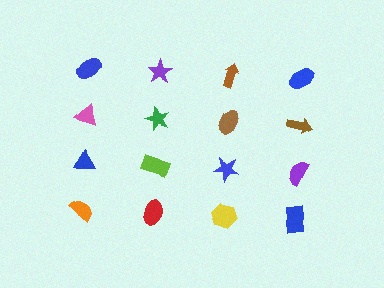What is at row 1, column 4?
A blue ellipse.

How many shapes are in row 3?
4 shapes.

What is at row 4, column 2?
A red ellipse.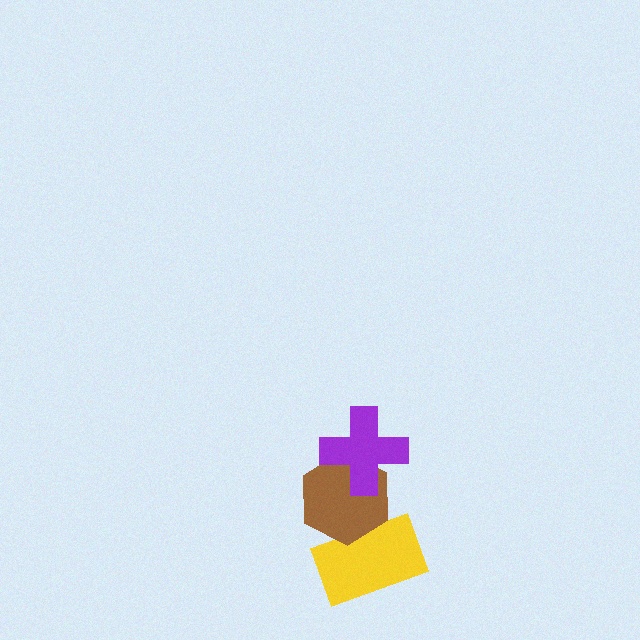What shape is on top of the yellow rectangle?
The brown hexagon is on top of the yellow rectangle.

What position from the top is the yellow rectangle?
The yellow rectangle is 3rd from the top.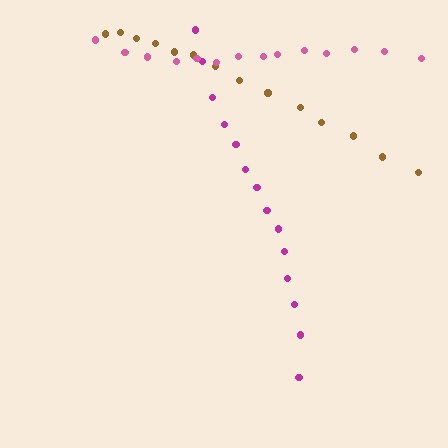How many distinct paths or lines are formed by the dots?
There are 3 distinct paths.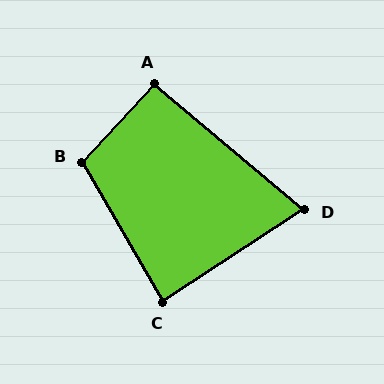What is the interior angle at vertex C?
Approximately 87 degrees (approximately right).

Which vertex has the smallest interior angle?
D, at approximately 73 degrees.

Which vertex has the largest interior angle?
B, at approximately 107 degrees.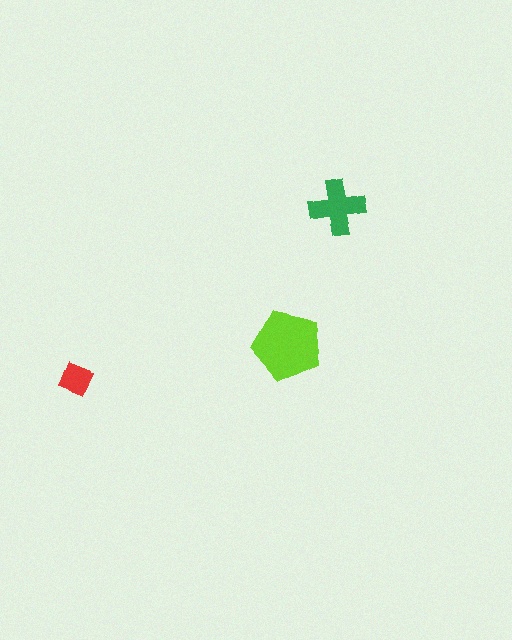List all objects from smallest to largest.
The red square, the green cross, the lime pentagon.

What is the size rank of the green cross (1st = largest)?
2nd.